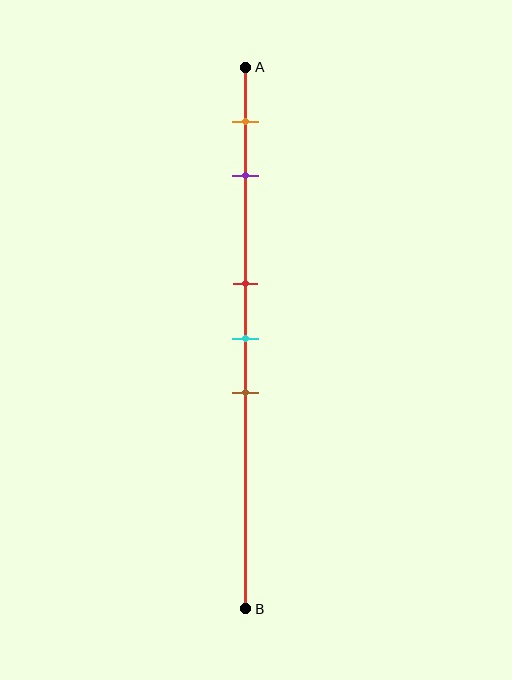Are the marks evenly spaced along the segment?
No, the marks are not evenly spaced.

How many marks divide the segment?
There are 5 marks dividing the segment.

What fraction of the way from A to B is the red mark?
The red mark is approximately 40% (0.4) of the way from A to B.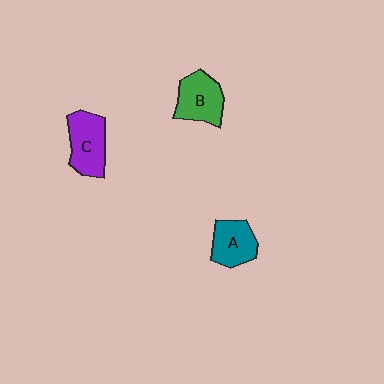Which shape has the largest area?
Shape C (purple).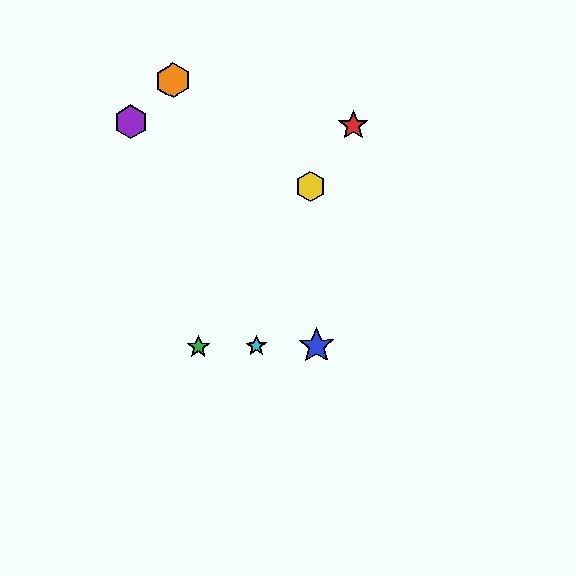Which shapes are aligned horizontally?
The blue star, the green star, the cyan star are aligned horizontally.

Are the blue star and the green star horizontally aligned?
Yes, both are at y≈345.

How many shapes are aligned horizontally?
3 shapes (the blue star, the green star, the cyan star) are aligned horizontally.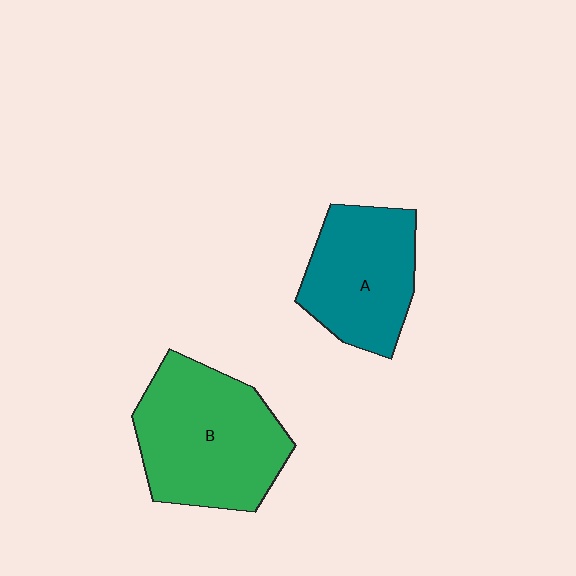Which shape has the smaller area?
Shape A (teal).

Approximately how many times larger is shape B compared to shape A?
Approximately 1.3 times.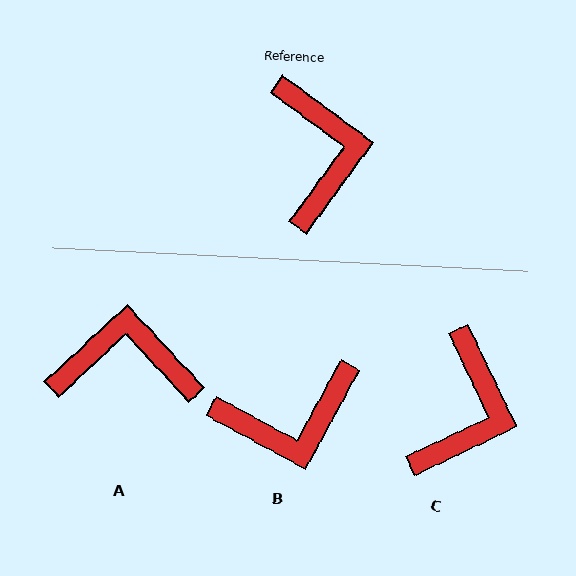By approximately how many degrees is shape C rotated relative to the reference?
Approximately 28 degrees clockwise.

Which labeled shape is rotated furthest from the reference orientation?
B, about 82 degrees away.